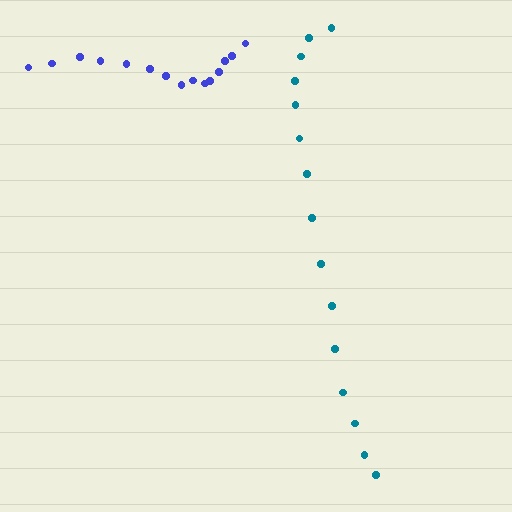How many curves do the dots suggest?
There are 2 distinct paths.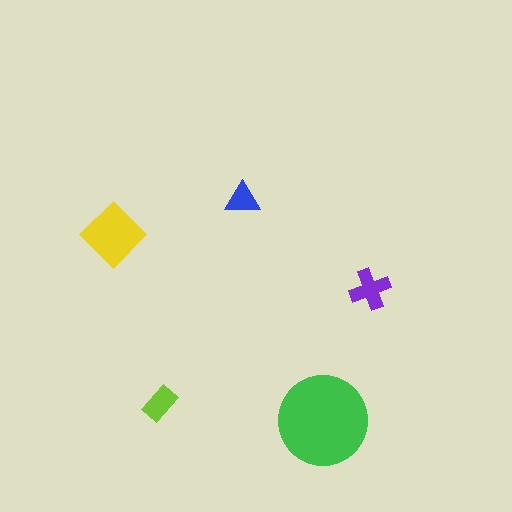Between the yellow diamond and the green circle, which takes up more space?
The green circle.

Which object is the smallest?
The blue triangle.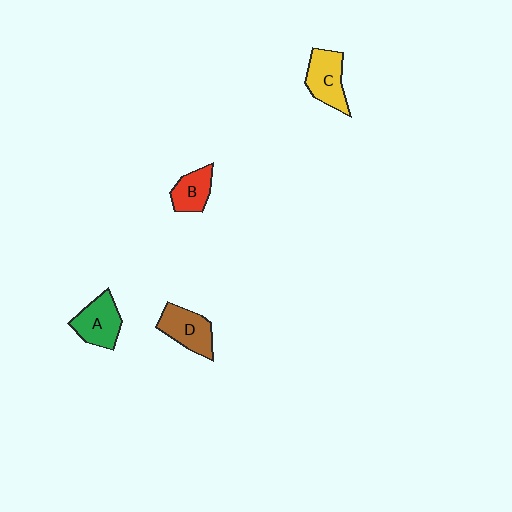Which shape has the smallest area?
Shape B (red).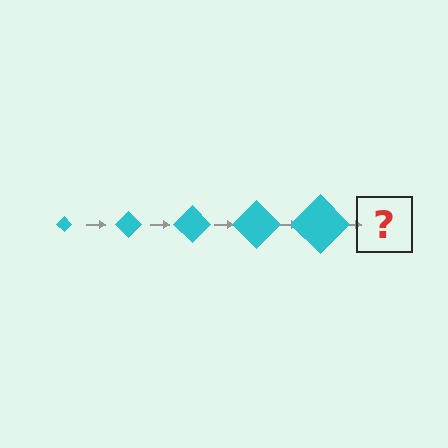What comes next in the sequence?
The next element should be a cyan diamond, larger than the previous one.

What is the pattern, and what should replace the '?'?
The pattern is that the diamond gets progressively larger each step. The '?' should be a cyan diamond, larger than the previous one.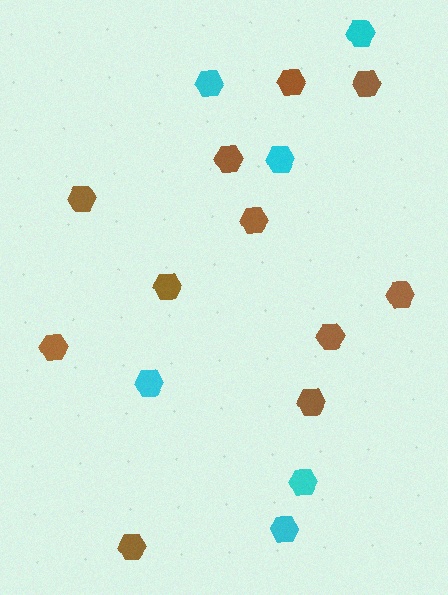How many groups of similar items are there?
There are 2 groups: one group of brown hexagons (11) and one group of cyan hexagons (6).